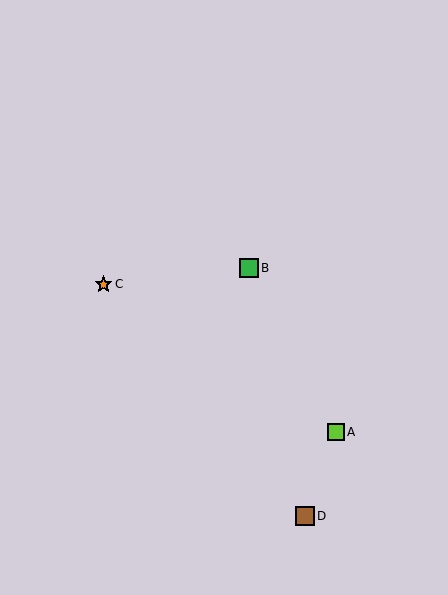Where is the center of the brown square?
The center of the brown square is at (305, 516).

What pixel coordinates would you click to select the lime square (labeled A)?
Click at (336, 432) to select the lime square A.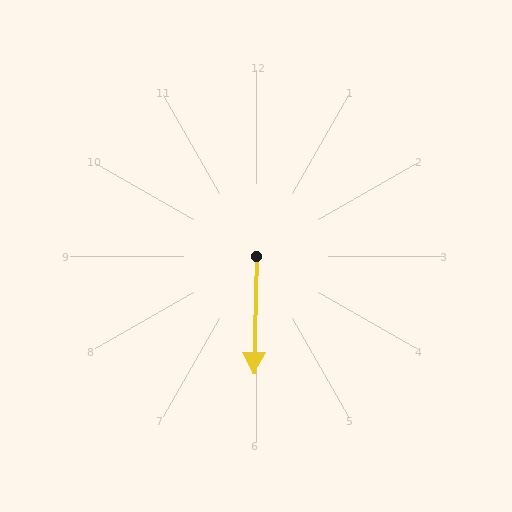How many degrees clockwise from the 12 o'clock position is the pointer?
Approximately 181 degrees.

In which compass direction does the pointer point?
South.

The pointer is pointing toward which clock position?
Roughly 6 o'clock.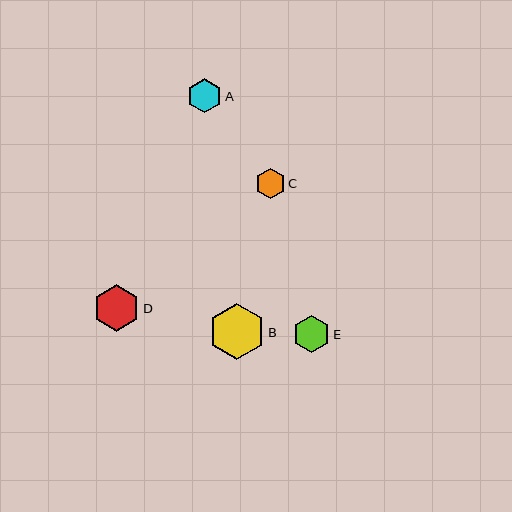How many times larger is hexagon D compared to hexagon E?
Hexagon D is approximately 1.3 times the size of hexagon E.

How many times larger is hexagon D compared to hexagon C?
Hexagon D is approximately 1.6 times the size of hexagon C.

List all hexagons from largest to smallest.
From largest to smallest: B, D, E, A, C.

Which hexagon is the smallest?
Hexagon C is the smallest with a size of approximately 30 pixels.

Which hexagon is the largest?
Hexagon B is the largest with a size of approximately 56 pixels.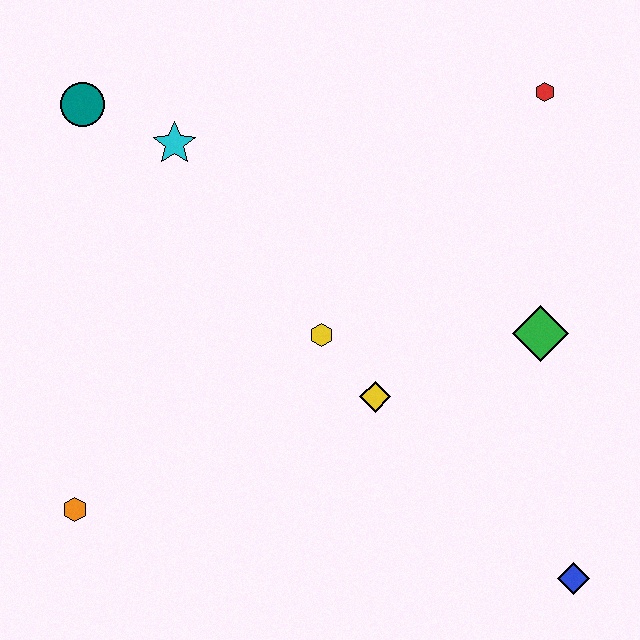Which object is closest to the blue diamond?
The green diamond is closest to the blue diamond.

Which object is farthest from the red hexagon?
The orange hexagon is farthest from the red hexagon.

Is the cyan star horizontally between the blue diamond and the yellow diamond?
No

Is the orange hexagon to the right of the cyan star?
No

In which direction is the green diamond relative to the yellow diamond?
The green diamond is to the right of the yellow diamond.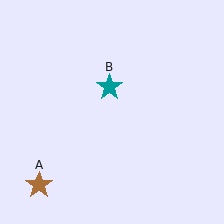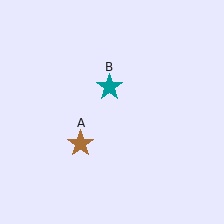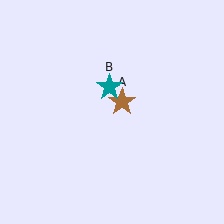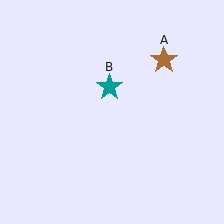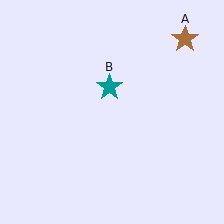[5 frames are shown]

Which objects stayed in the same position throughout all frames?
Teal star (object B) remained stationary.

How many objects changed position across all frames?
1 object changed position: brown star (object A).